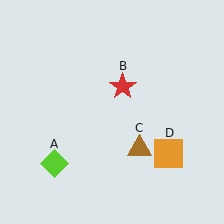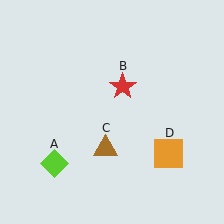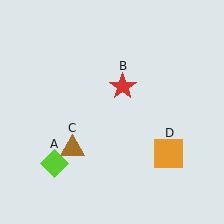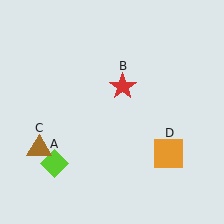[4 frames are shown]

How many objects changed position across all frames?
1 object changed position: brown triangle (object C).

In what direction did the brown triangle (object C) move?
The brown triangle (object C) moved left.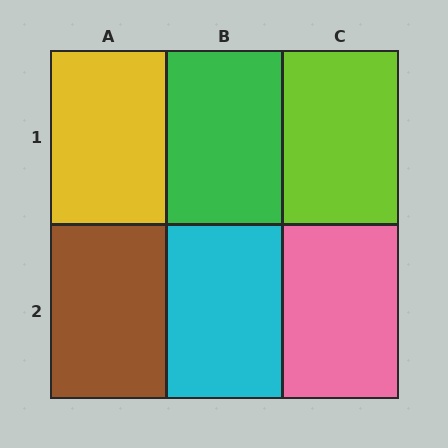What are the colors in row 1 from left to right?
Yellow, green, lime.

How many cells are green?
1 cell is green.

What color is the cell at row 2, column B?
Cyan.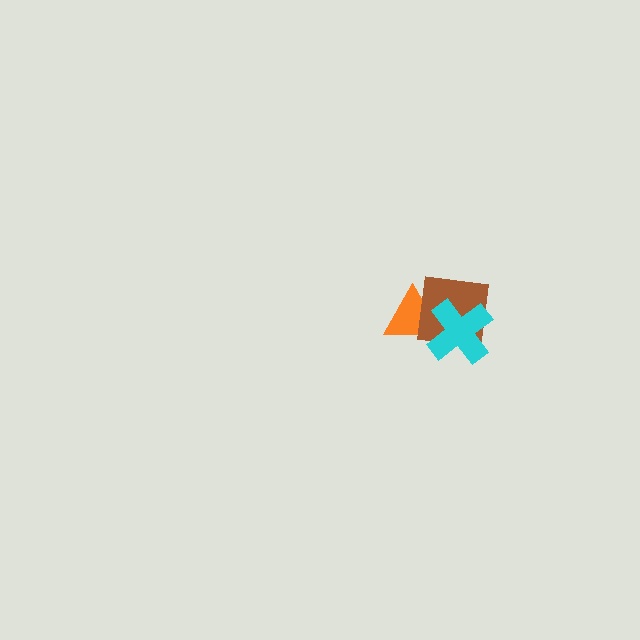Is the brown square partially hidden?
Yes, it is partially covered by another shape.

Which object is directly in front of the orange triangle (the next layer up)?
The brown square is directly in front of the orange triangle.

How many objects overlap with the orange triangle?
2 objects overlap with the orange triangle.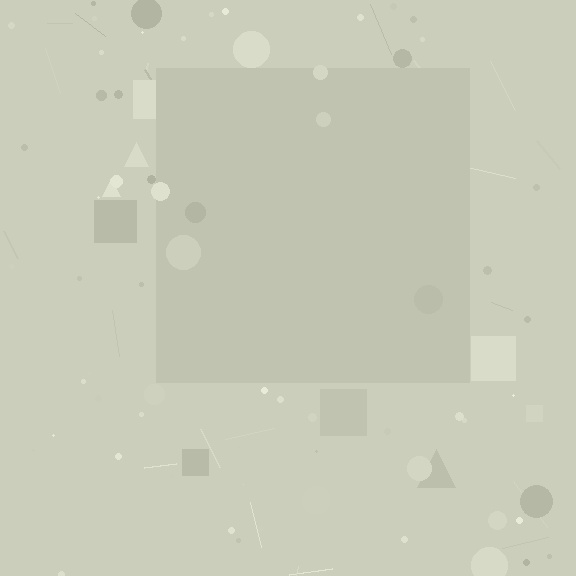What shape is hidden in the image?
A square is hidden in the image.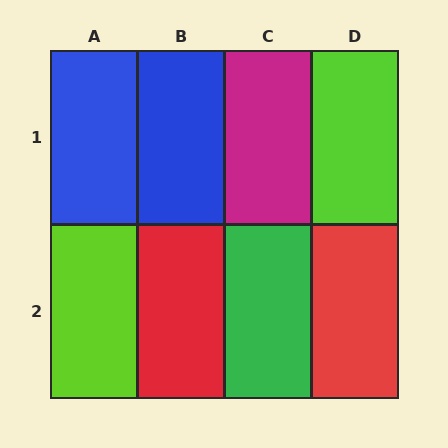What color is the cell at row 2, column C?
Green.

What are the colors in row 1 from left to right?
Blue, blue, magenta, lime.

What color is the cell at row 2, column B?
Red.